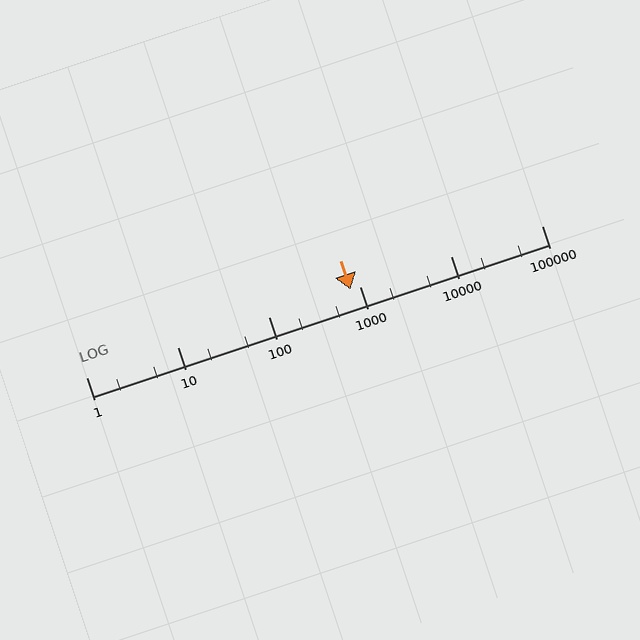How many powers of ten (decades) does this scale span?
The scale spans 5 decades, from 1 to 100000.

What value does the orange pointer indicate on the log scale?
The pointer indicates approximately 800.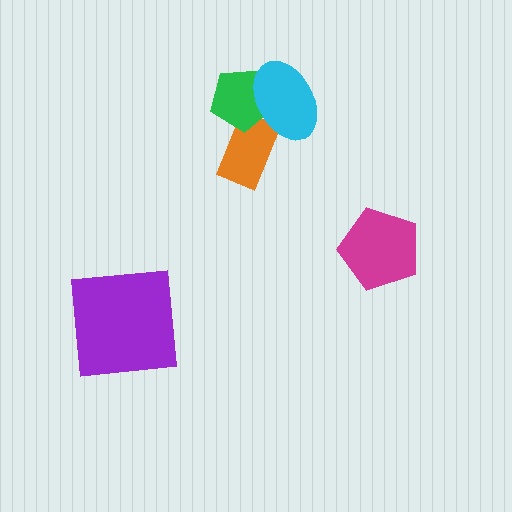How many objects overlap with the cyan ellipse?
2 objects overlap with the cyan ellipse.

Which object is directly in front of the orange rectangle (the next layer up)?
The green pentagon is directly in front of the orange rectangle.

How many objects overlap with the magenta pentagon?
0 objects overlap with the magenta pentagon.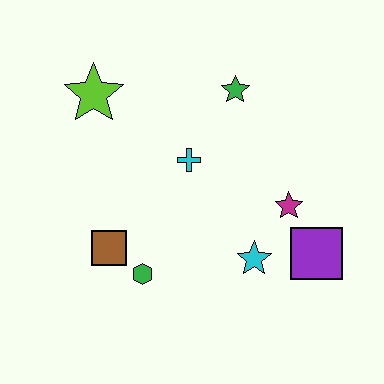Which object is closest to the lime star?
The cyan cross is closest to the lime star.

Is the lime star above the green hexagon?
Yes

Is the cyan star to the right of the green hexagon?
Yes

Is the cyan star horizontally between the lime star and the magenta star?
Yes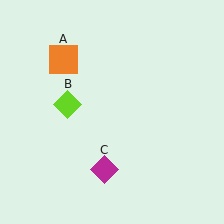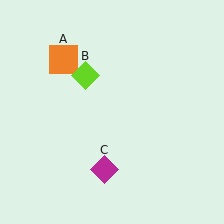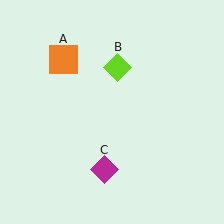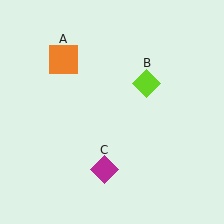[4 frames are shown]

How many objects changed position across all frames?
1 object changed position: lime diamond (object B).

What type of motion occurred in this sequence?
The lime diamond (object B) rotated clockwise around the center of the scene.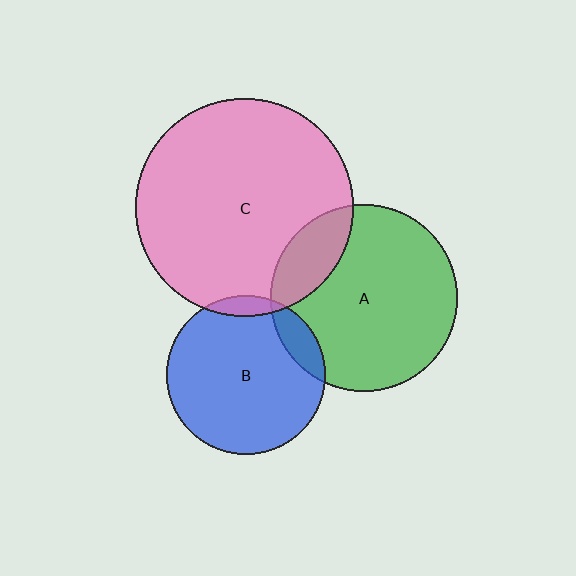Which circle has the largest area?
Circle C (pink).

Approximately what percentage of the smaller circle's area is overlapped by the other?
Approximately 5%.